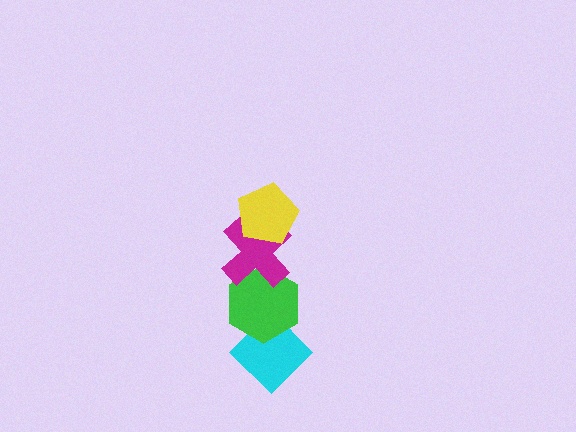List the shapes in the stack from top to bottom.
From top to bottom: the yellow pentagon, the magenta cross, the green hexagon, the cyan diamond.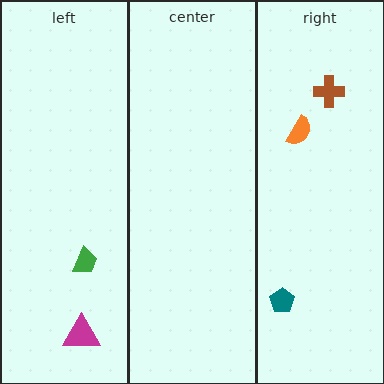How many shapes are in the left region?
2.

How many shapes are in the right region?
3.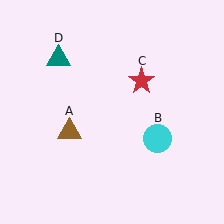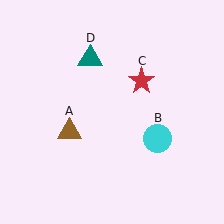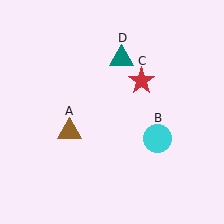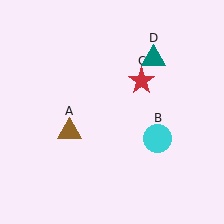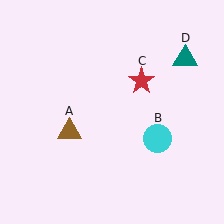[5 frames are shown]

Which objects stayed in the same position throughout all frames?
Brown triangle (object A) and cyan circle (object B) and red star (object C) remained stationary.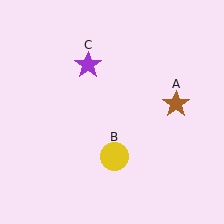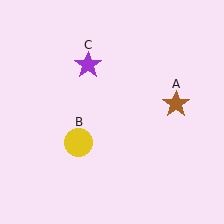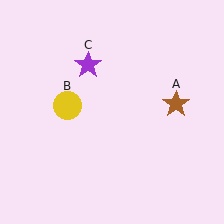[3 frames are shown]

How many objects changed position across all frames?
1 object changed position: yellow circle (object B).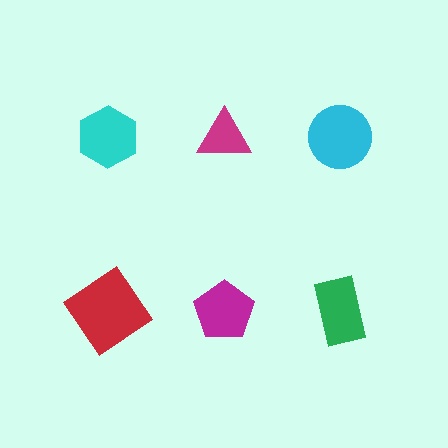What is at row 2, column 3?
A green rectangle.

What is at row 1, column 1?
A cyan hexagon.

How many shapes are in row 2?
3 shapes.